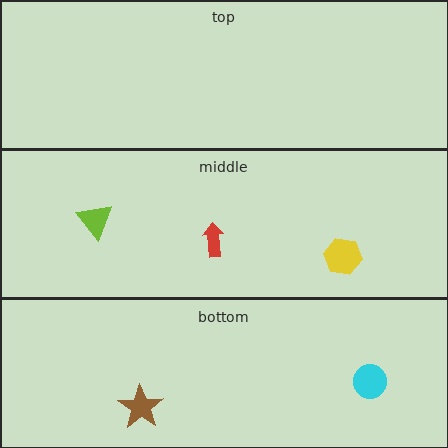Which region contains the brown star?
The bottom region.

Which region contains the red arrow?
The middle region.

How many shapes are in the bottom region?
2.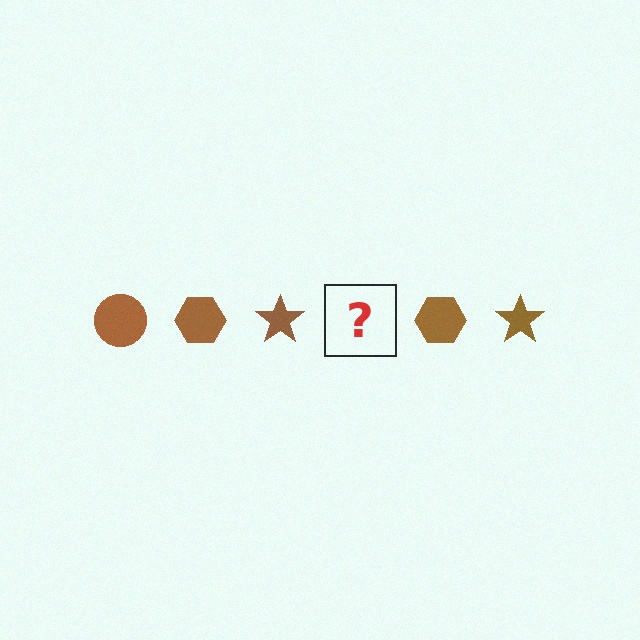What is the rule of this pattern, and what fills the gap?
The rule is that the pattern cycles through circle, hexagon, star shapes in brown. The gap should be filled with a brown circle.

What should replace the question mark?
The question mark should be replaced with a brown circle.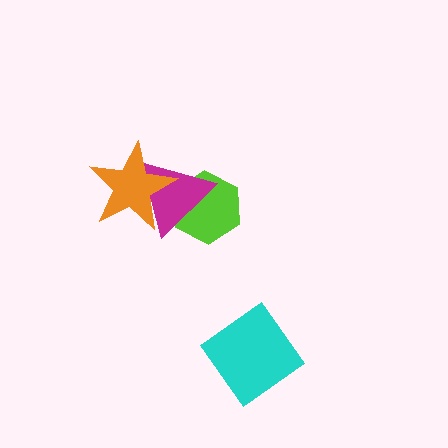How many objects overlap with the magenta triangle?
2 objects overlap with the magenta triangle.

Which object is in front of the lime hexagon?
The magenta triangle is in front of the lime hexagon.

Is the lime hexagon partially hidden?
Yes, it is partially covered by another shape.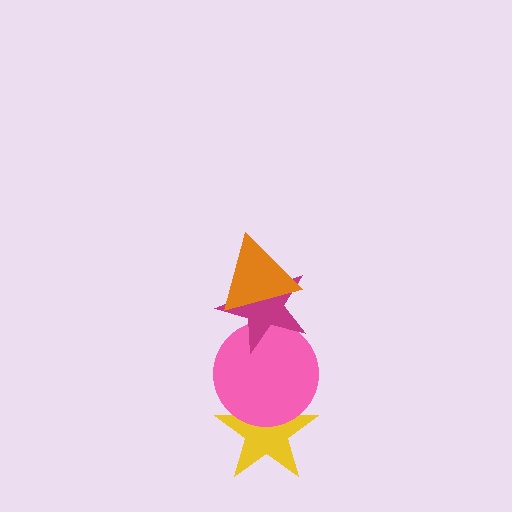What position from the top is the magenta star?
The magenta star is 2nd from the top.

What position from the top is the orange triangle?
The orange triangle is 1st from the top.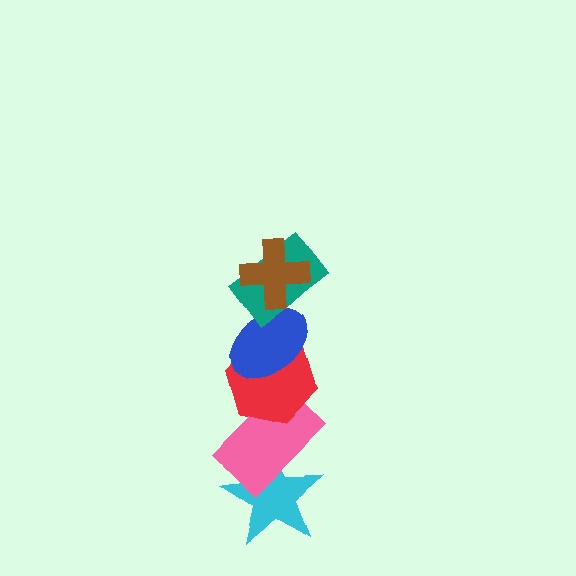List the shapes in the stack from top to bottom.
From top to bottom: the brown cross, the teal rectangle, the blue ellipse, the red hexagon, the pink rectangle, the cyan star.